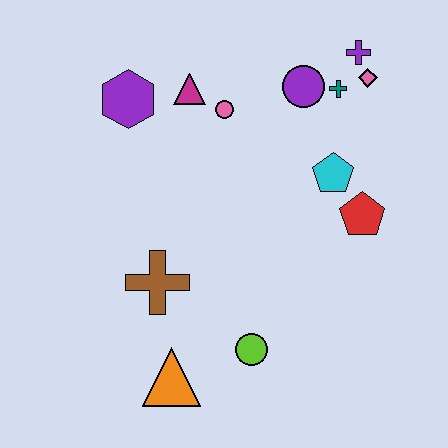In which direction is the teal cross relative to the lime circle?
The teal cross is above the lime circle.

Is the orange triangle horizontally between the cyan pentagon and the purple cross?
No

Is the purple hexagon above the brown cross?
Yes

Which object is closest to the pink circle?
The magenta triangle is closest to the pink circle.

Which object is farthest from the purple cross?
The orange triangle is farthest from the purple cross.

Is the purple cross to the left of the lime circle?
No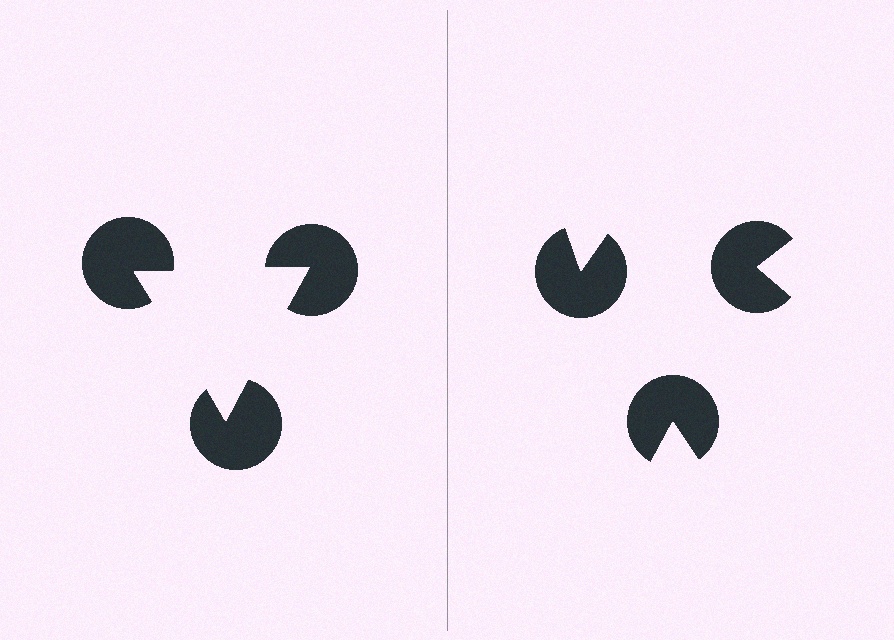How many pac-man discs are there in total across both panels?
6 — 3 on each side.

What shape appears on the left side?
An illusory triangle.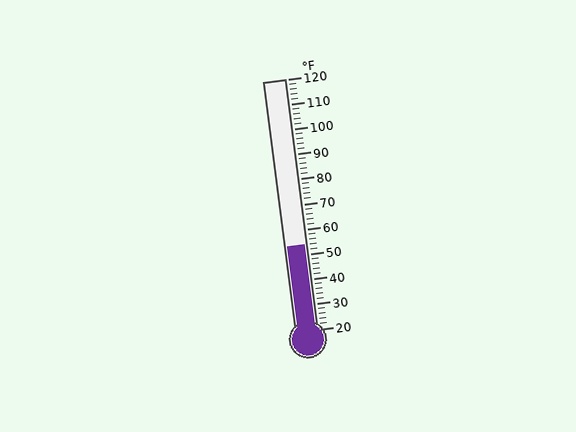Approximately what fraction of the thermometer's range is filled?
The thermometer is filled to approximately 35% of its range.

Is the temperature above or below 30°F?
The temperature is above 30°F.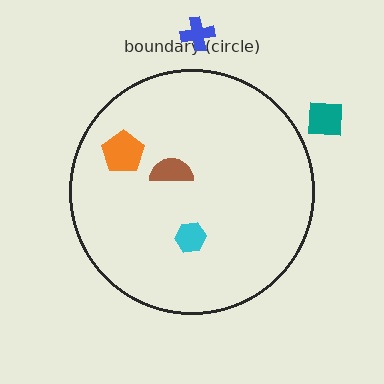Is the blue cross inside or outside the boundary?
Outside.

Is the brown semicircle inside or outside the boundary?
Inside.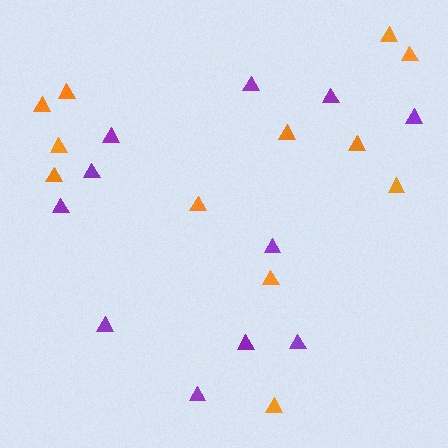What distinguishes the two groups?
There are 2 groups: one group of purple triangles (11) and one group of orange triangles (12).